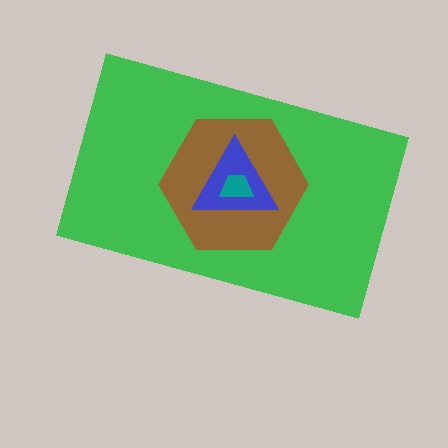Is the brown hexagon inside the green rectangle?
Yes.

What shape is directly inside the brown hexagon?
The blue triangle.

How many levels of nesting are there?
4.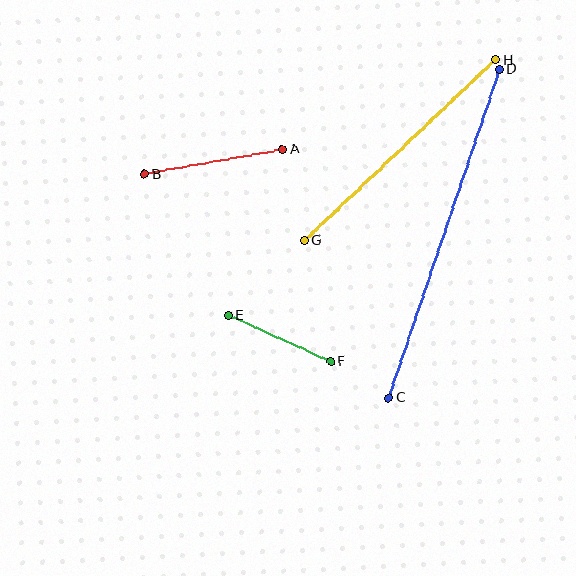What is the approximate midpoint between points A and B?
The midpoint is at approximately (213, 162) pixels.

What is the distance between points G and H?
The distance is approximately 263 pixels.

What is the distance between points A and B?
The distance is approximately 140 pixels.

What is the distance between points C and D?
The distance is approximately 346 pixels.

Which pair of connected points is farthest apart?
Points C and D are farthest apart.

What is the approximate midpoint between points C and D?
The midpoint is at approximately (444, 234) pixels.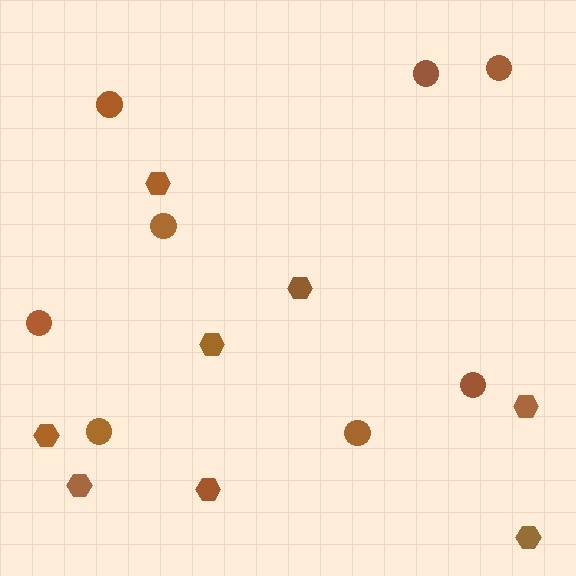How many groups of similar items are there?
There are 2 groups: one group of circles (8) and one group of hexagons (8).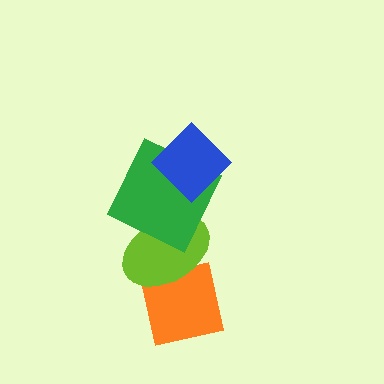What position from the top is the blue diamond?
The blue diamond is 1st from the top.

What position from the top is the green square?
The green square is 2nd from the top.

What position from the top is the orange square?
The orange square is 4th from the top.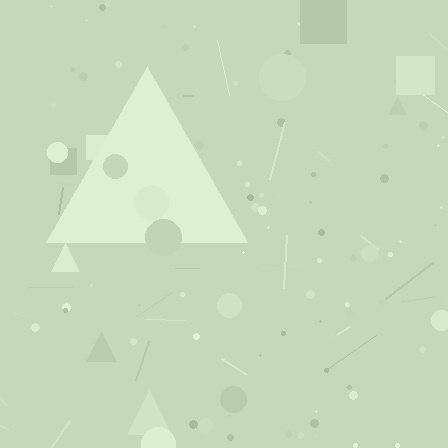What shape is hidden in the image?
A triangle is hidden in the image.